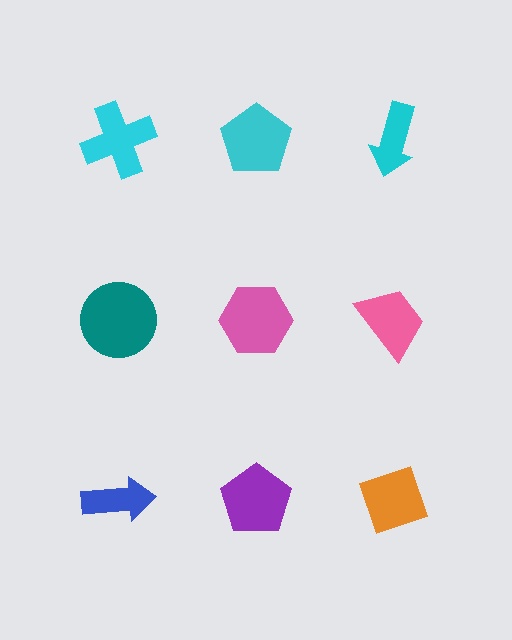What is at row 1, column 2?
A cyan pentagon.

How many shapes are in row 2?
3 shapes.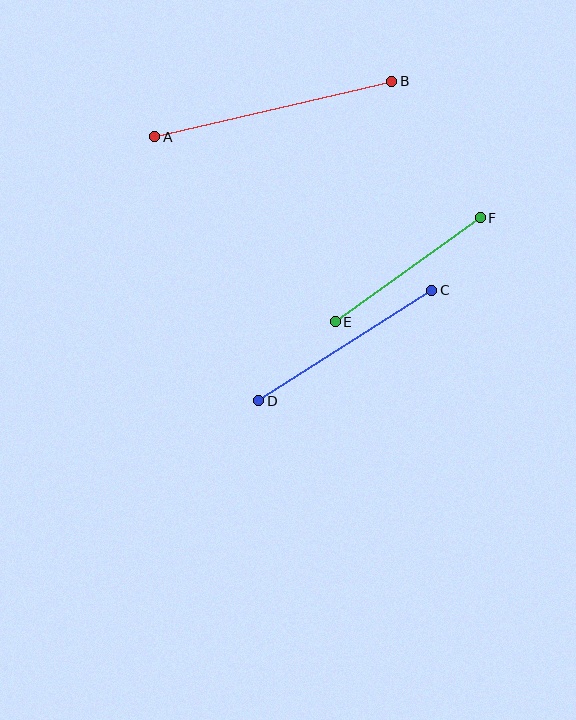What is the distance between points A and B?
The distance is approximately 243 pixels.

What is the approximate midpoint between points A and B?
The midpoint is at approximately (273, 109) pixels.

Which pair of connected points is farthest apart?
Points A and B are farthest apart.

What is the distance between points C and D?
The distance is approximately 205 pixels.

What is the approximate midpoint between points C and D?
The midpoint is at approximately (345, 346) pixels.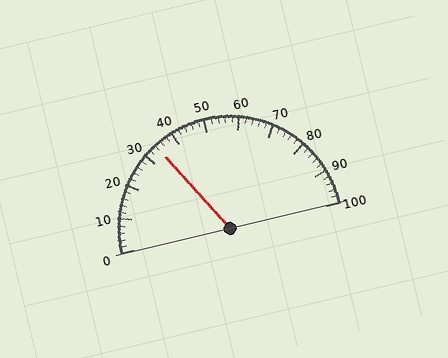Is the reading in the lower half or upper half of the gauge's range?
The reading is in the lower half of the range (0 to 100).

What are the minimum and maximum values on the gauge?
The gauge ranges from 0 to 100.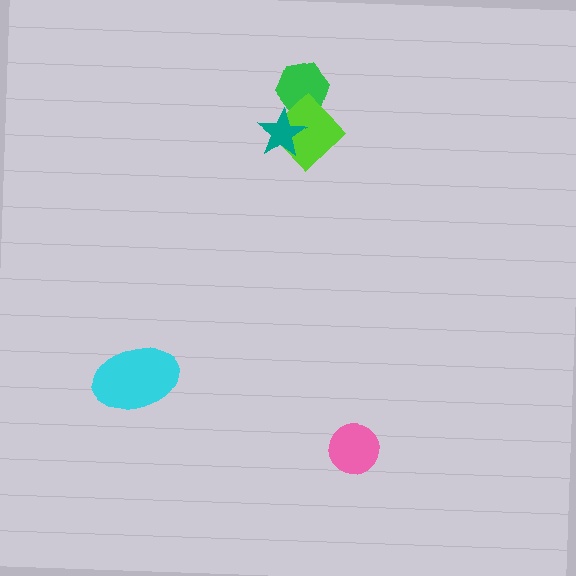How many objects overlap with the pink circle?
0 objects overlap with the pink circle.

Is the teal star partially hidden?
No, no other shape covers it.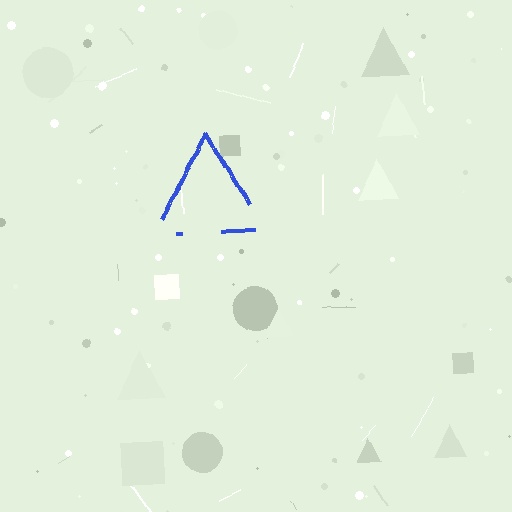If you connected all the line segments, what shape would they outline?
They would outline a triangle.